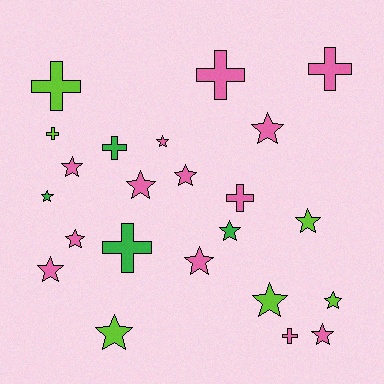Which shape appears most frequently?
Star, with 15 objects.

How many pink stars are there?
There are 9 pink stars.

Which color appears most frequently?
Pink, with 13 objects.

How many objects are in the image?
There are 23 objects.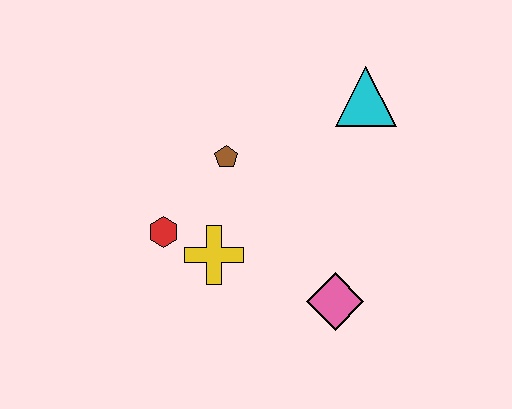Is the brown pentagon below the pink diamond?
No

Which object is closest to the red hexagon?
The yellow cross is closest to the red hexagon.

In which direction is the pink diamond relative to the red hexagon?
The pink diamond is to the right of the red hexagon.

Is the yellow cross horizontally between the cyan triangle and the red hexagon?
Yes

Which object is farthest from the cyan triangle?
The red hexagon is farthest from the cyan triangle.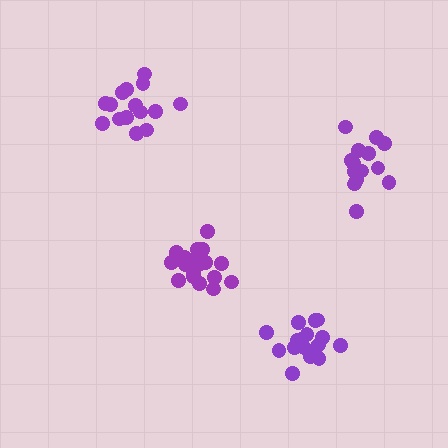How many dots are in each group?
Group 1: 14 dots, Group 2: 19 dots, Group 3: 15 dots, Group 4: 18 dots (66 total).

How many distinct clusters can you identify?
There are 4 distinct clusters.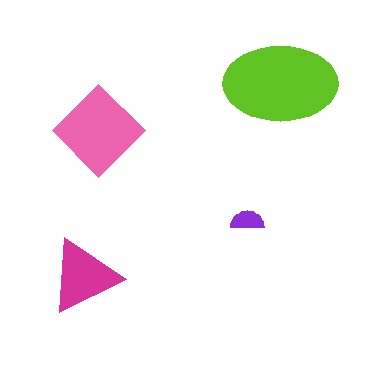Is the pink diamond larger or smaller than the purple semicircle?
Larger.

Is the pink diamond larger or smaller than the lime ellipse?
Smaller.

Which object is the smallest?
The purple semicircle.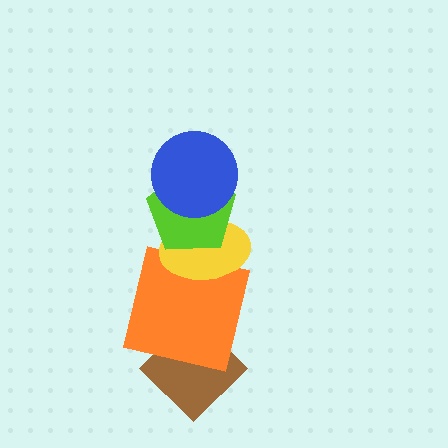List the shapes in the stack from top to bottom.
From top to bottom: the blue circle, the lime pentagon, the yellow ellipse, the orange square, the brown diamond.